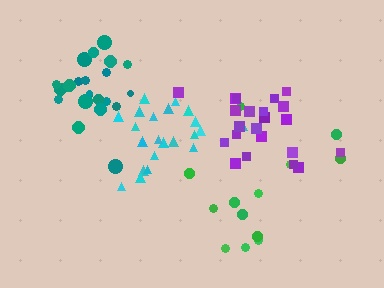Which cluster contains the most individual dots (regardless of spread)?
Cyan (22).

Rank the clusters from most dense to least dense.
teal, purple, cyan, green.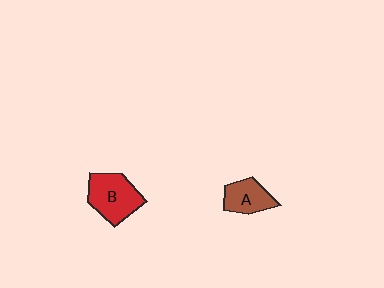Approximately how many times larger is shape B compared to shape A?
Approximately 1.5 times.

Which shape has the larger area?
Shape B (red).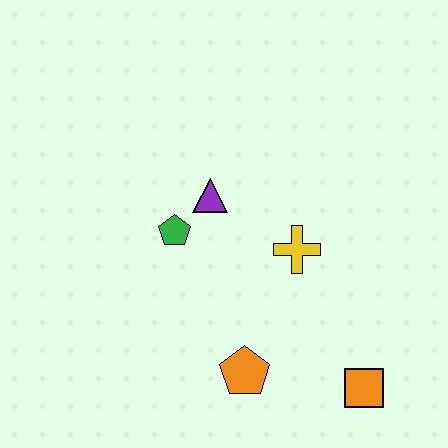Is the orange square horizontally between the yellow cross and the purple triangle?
No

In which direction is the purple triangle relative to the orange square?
The purple triangle is above the orange square.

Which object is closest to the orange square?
The orange pentagon is closest to the orange square.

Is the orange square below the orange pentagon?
Yes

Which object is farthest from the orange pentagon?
The purple triangle is farthest from the orange pentagon.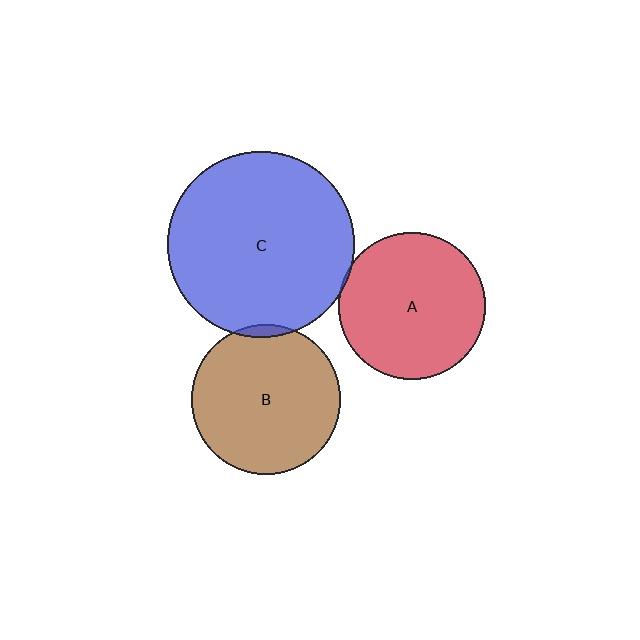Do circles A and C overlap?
Yes.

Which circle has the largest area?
Circle C (blue).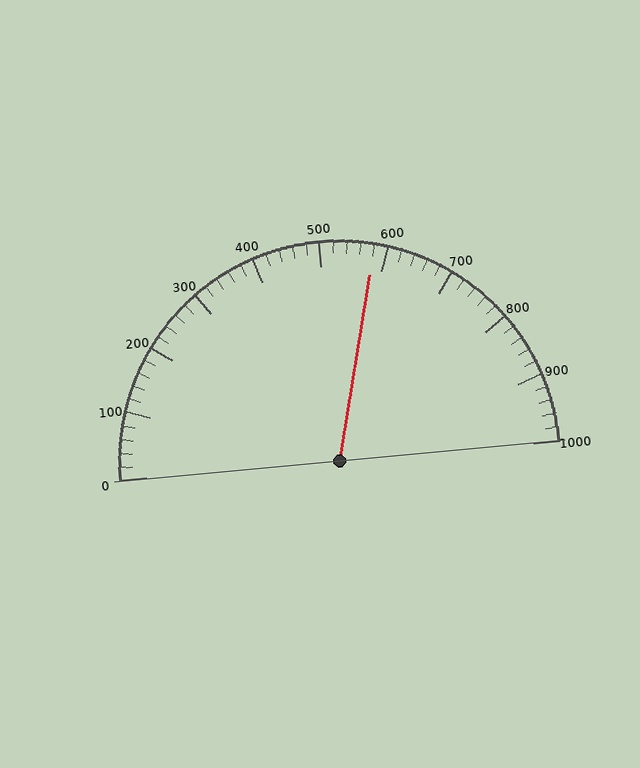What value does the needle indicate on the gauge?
The needle indicates approximately 580.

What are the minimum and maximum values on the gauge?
The gauge ranges from 0 to 1000.